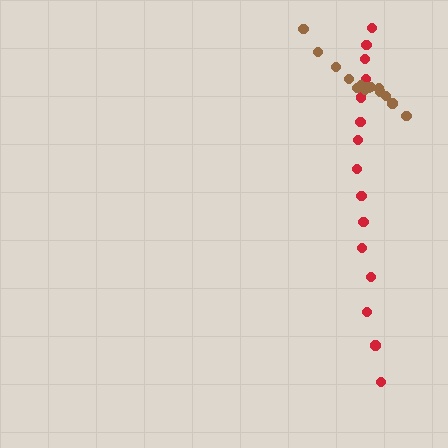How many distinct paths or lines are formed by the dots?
There are 2 distinct paths.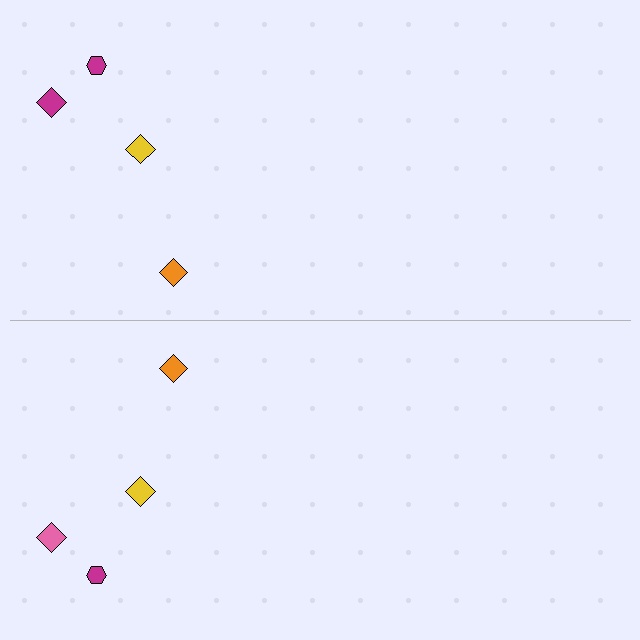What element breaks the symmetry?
The pink diamond on the bottom side breaks the symmetry — its mirror counterpart is magenta.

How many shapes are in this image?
There are 8 shapes in this image.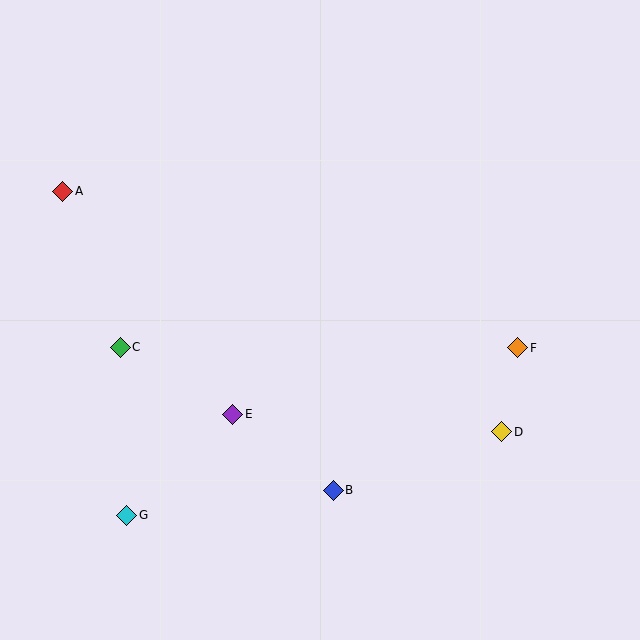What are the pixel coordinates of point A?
Point A is at (63, 191).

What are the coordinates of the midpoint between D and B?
The midpoint between D and B is at (417, 461).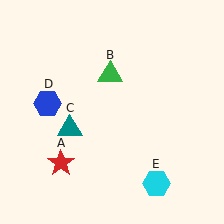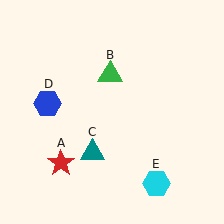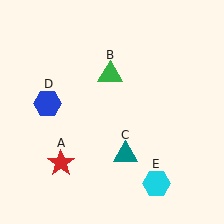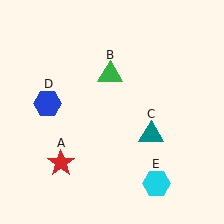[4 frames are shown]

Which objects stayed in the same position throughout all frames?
Red star (object A) and green triangle (object B) and blue hexagon (object D) and cyan hexagon (object E) remained stationary.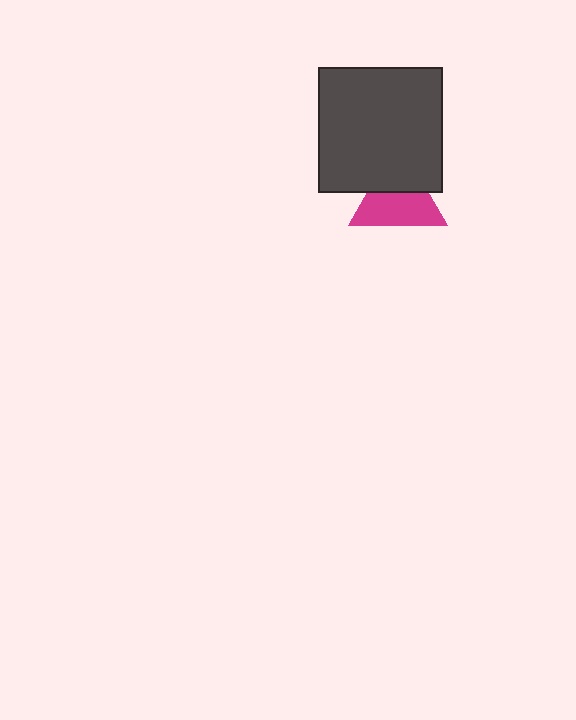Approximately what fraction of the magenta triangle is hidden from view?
Roughly 40% of the magenta triangle is hidden behind the dark gray square.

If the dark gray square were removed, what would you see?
You would see the complete magenta triangle.